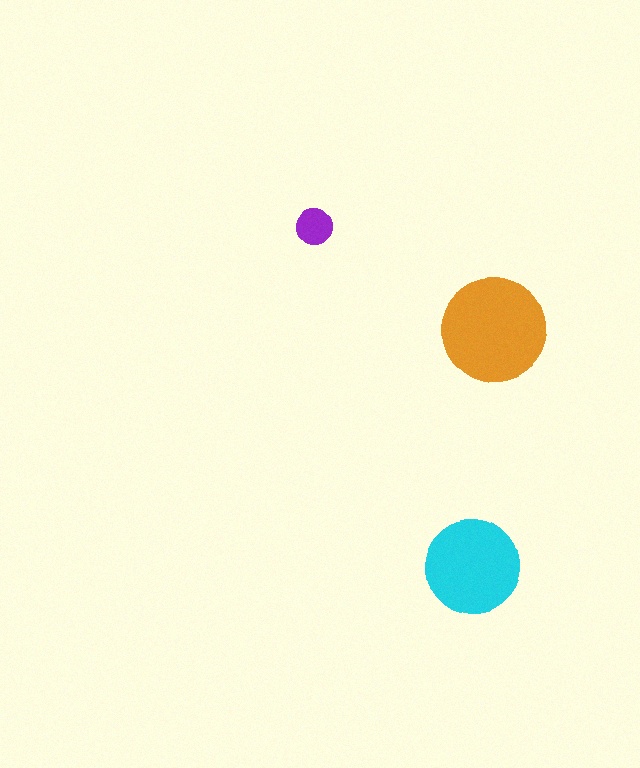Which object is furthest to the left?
The purple circle is leftmost.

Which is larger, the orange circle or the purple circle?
The orange one.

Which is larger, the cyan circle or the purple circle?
The cyan one.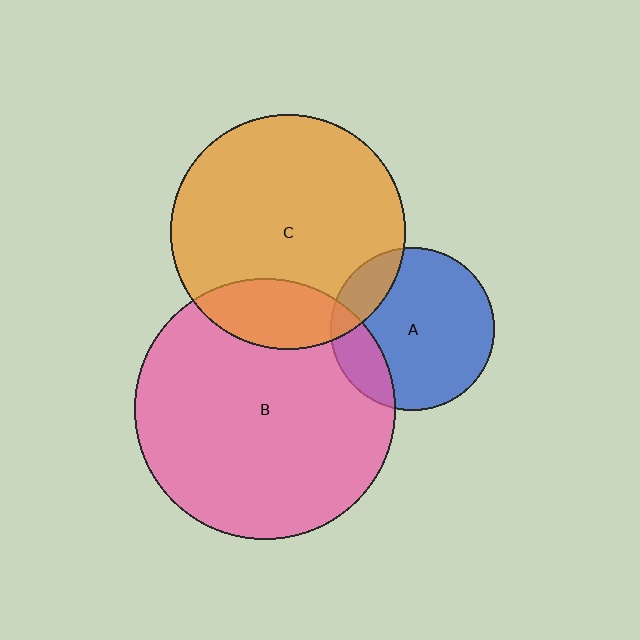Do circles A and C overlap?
Yes.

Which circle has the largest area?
Circle B (pink).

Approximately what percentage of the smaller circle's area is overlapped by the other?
Approximately 15%.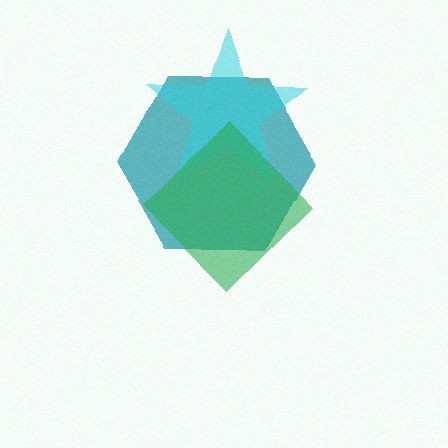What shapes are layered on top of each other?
The layered shapes are: a teal hexagon, a cyan star, a green diamond.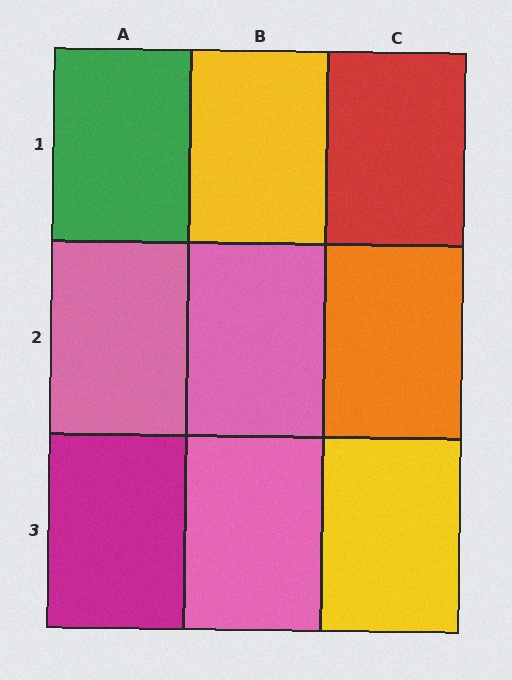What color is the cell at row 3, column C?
Yellow.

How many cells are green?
1 cell is green.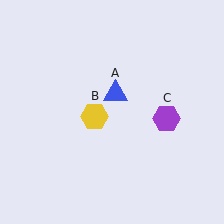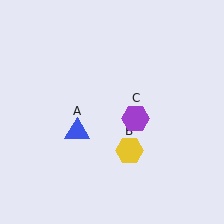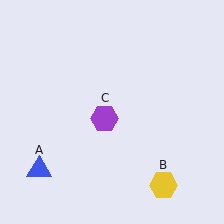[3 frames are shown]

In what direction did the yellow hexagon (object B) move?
The yellow hexagon (object B) moved down and to the right.